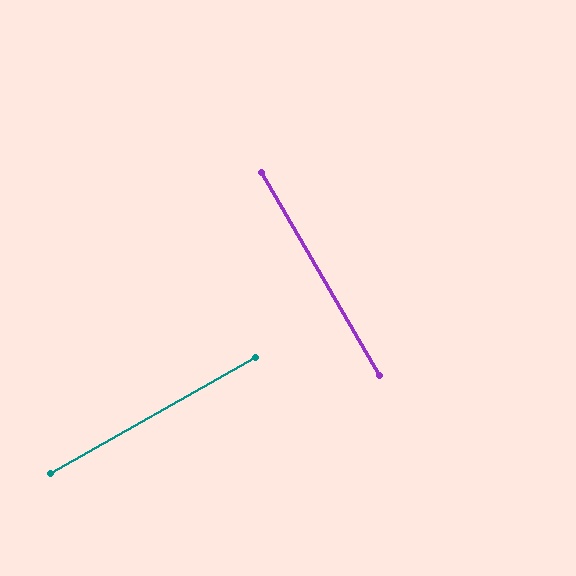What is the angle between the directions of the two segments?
Approximately 89 degrees.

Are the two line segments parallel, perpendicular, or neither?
Perpendicular — they meet at approximately 89°.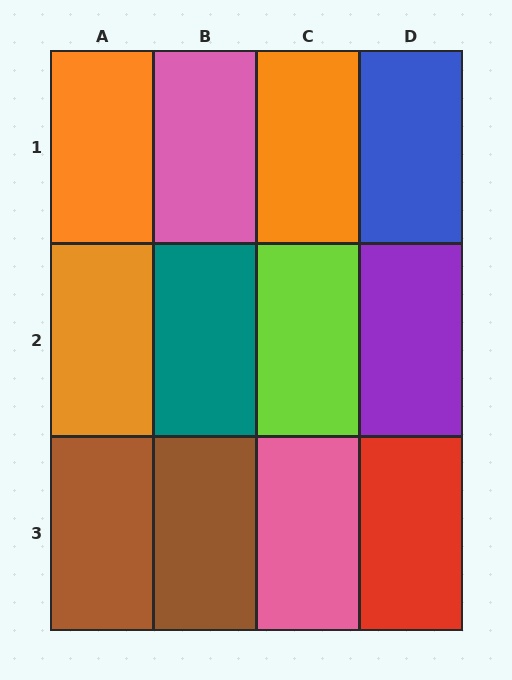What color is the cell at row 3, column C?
Pink.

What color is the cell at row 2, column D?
Purple.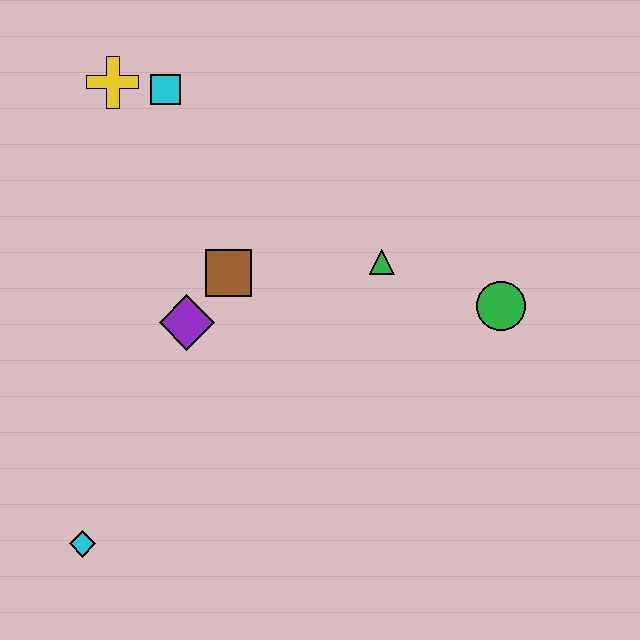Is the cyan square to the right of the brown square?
No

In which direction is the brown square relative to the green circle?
The brown square is to the left of the green circle.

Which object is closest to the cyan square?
The yellow cross is closest to the cyan square.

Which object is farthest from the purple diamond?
The green circle is farthest from the purple diamond.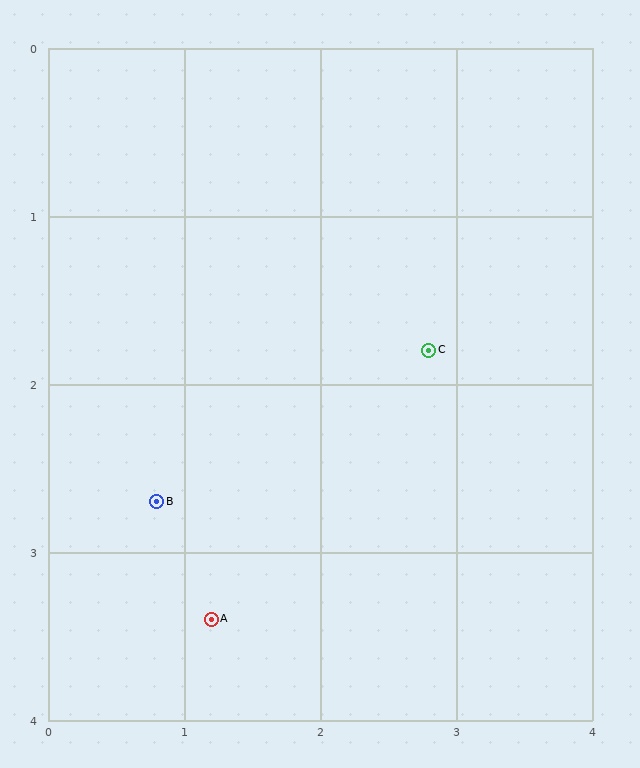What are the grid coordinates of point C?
Point C is at approximately (2.8, 1.8).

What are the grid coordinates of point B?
Point B is at approximately (0.8, 2.7).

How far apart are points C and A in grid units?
Points C and A are about 2.3 grid units apart.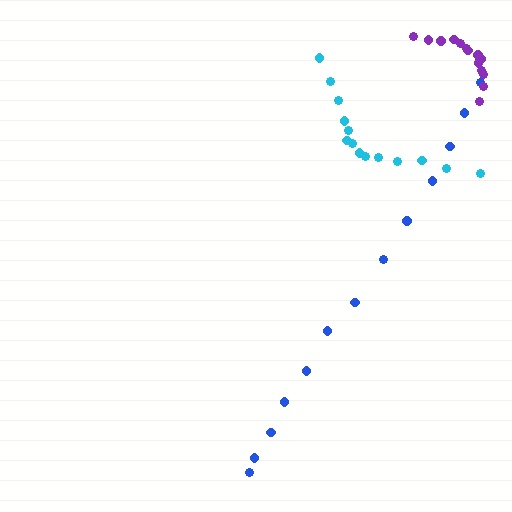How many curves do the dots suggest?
There are 3 distinct paths.